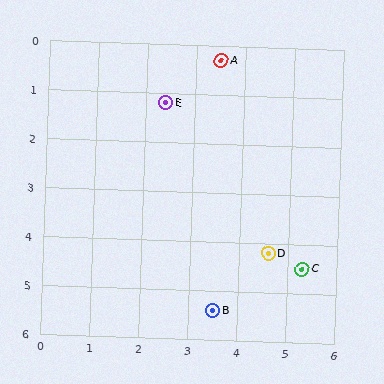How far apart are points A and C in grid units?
Points A and C are about 4.6 grid units apart.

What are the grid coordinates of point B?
Point B is at approximately (3.5, 5.4).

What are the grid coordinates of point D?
Point D is at approximately (4.6, 4.2).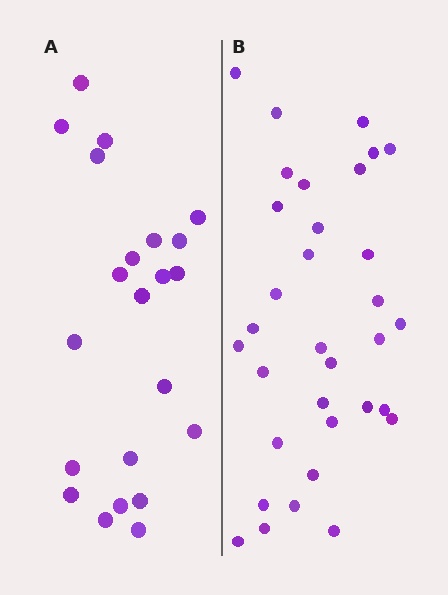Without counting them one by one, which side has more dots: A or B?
Region B (the right region) has more dots.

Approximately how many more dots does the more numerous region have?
Region B has roughly 12 or so more dots than region A.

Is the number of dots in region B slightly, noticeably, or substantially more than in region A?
Region B has substantially more. The ratio is roughly 1.5 to 1.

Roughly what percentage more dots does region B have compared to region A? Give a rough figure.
About 50% more.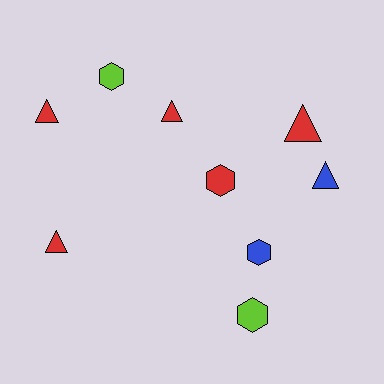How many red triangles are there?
There are 4 red triangles.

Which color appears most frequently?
Red, with 5 objects.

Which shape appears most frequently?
Triangle, with 5 objects.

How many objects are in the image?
There are 9 objects.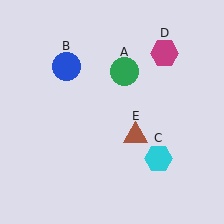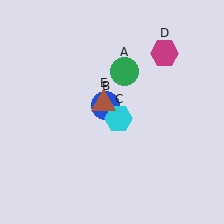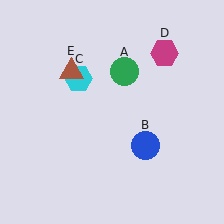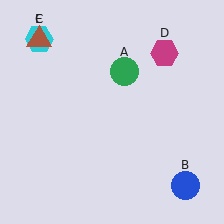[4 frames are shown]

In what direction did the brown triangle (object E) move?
The brown triangle (object E) moved up and to the left.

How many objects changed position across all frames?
3 objects changed position: blue circle (object B), cyan hexagon (object C), brown triangle (object E).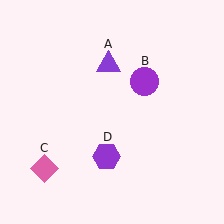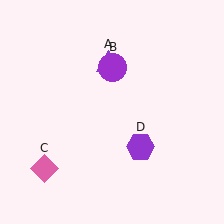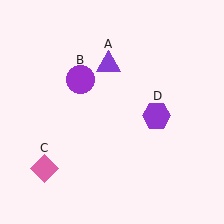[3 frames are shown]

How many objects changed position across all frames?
2 objects changed position: purple circle (object B), purple hexagon (object D).